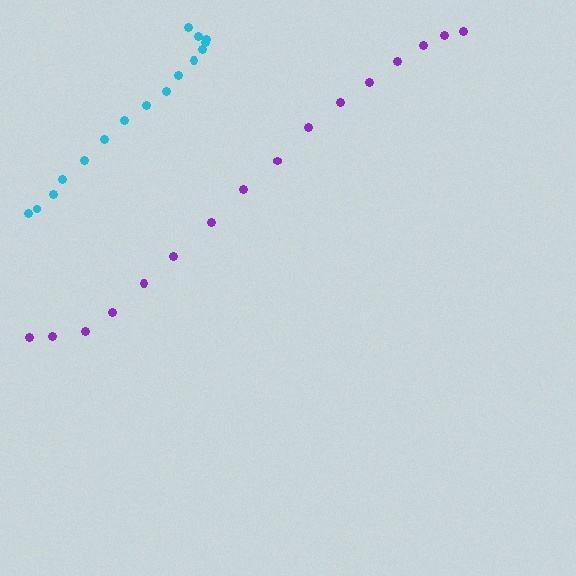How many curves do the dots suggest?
There are 2 distinct paths.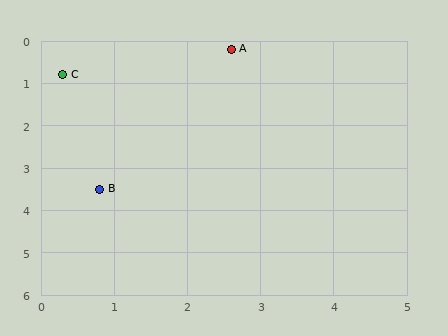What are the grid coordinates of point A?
Point A is at approximately (2.6, 0.2).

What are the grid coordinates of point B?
Point B is at approximately (0.8, 3.5).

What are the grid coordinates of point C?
Point C is at approximately (0.3, 0.8).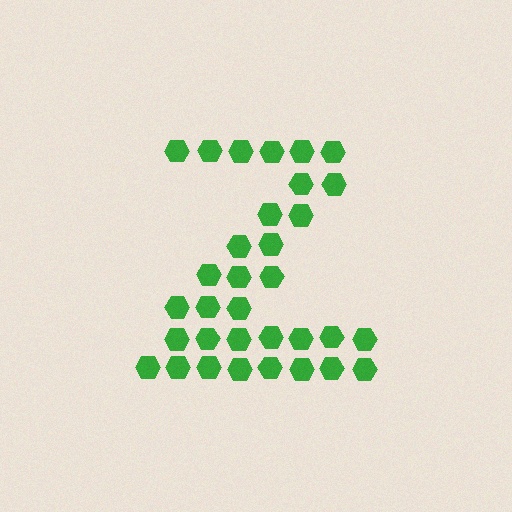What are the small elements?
The small elements are hexagons.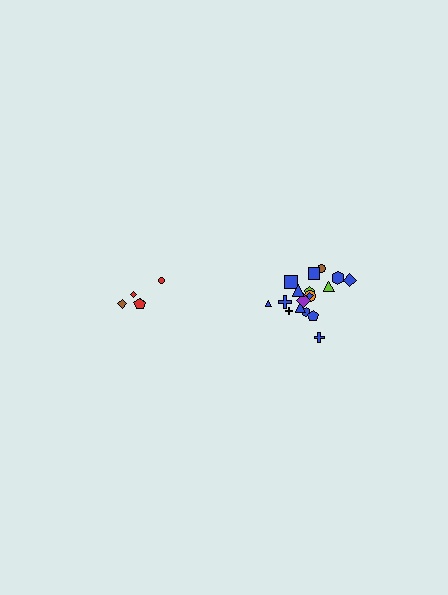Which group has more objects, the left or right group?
The right group.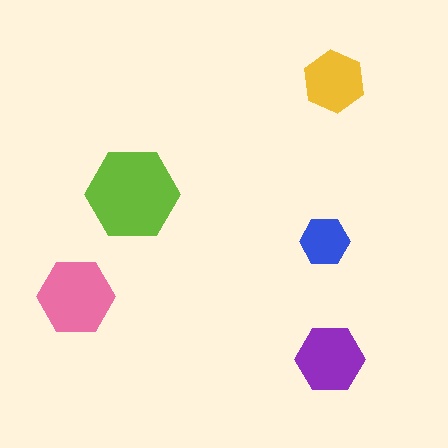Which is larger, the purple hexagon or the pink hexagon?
The pink one.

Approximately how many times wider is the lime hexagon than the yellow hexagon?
About 1.5 times wider.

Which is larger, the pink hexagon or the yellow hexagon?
The pink one.